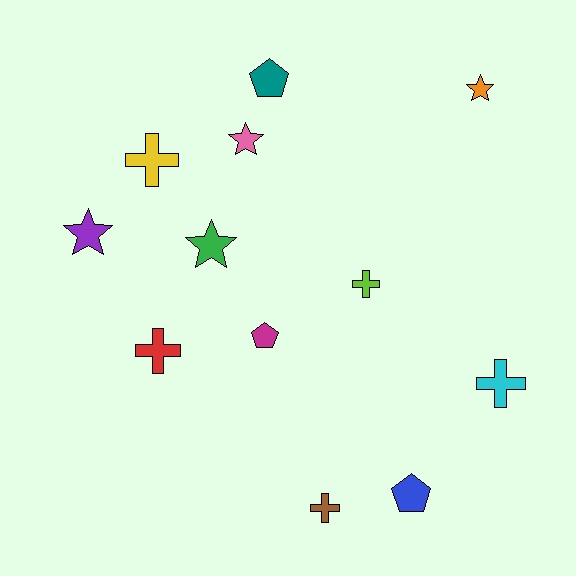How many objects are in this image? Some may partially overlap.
There are 12 objects.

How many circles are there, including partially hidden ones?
There are no circles.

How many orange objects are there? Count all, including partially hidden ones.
There is 1 orange object.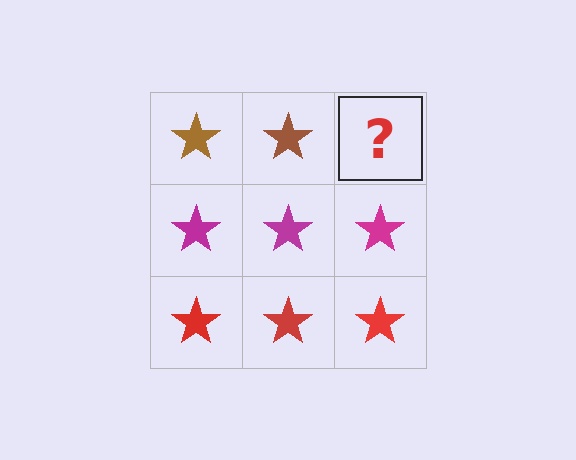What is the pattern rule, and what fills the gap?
The rule is that each row has a consistent color. The gap should be filled with a brown star.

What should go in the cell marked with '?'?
The missing cell should contain a brown star.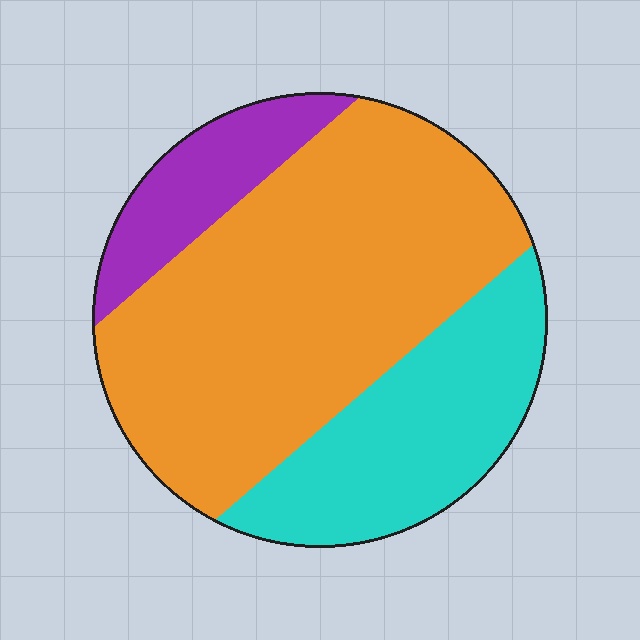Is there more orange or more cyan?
Orange.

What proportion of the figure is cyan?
Cyan covers about 25% of the figure.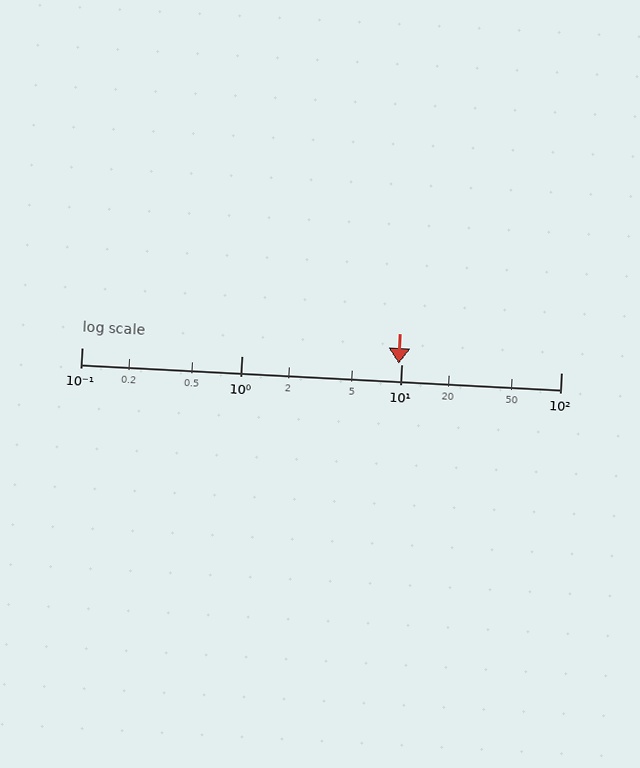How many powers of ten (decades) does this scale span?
The scale spans 3 decades, from 0.1 to 100.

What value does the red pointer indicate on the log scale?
The pointer indicates approximately 9.7.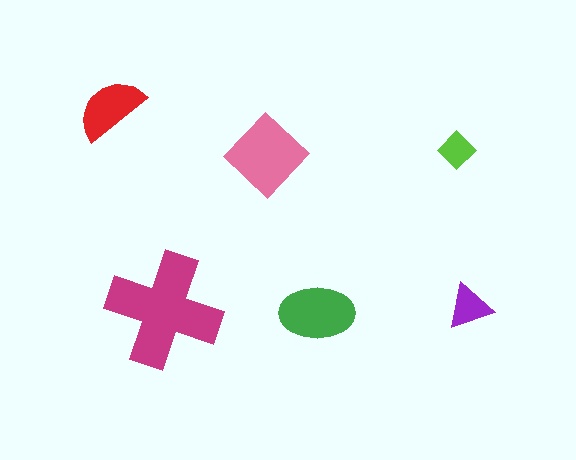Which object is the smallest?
The lime diamond.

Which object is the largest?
The magenta cross.